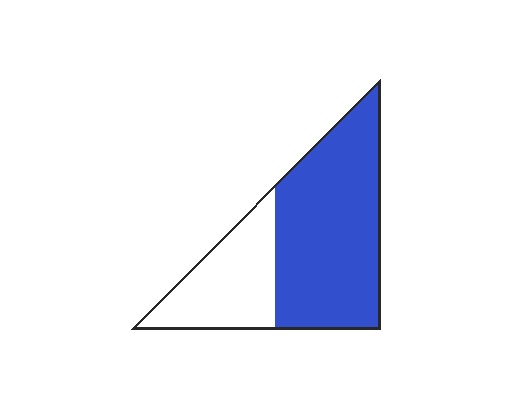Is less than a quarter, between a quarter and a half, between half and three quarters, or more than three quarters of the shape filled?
Between half and three quarters.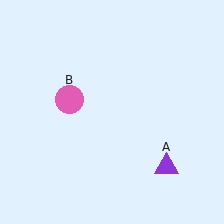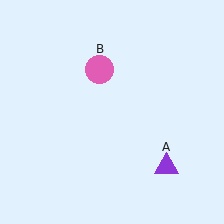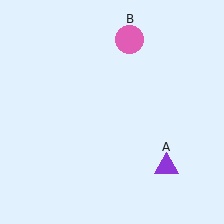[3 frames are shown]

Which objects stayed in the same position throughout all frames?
Purple triangle (object A) remained stationary.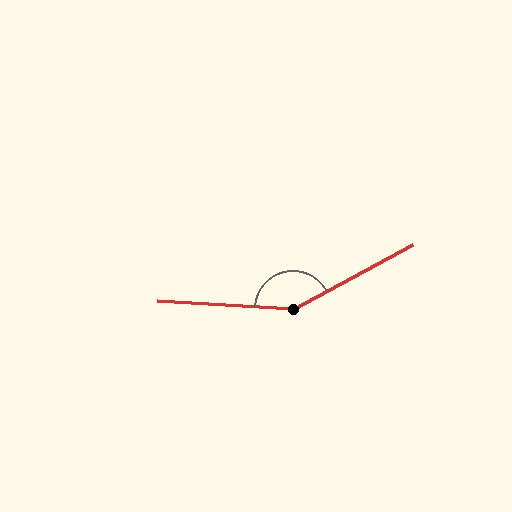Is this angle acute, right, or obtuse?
It is obtuse.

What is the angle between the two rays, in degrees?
Approximately 149 degrees.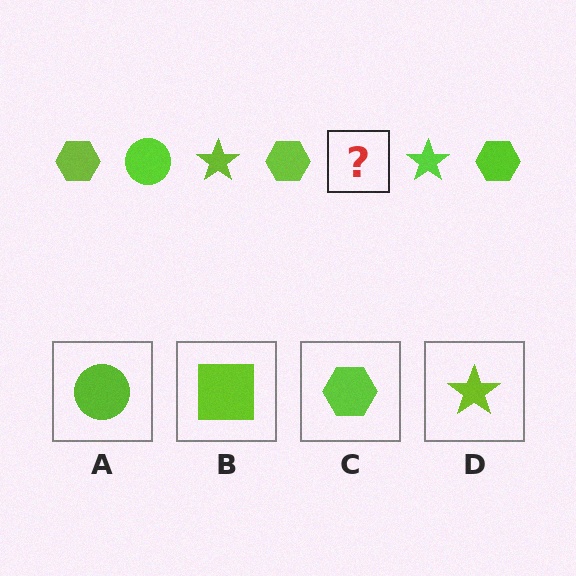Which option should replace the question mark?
Option A.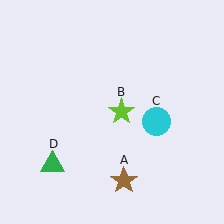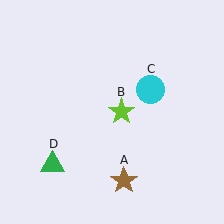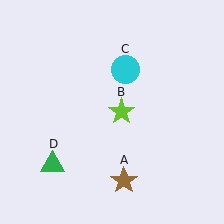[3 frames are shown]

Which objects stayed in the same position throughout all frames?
Brown star (object A) and lime star (object B) and green triangle (object D) remained stationary.